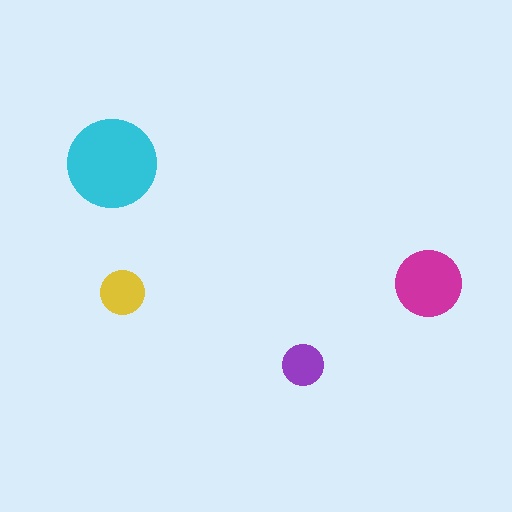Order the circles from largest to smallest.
the cyan one, the magenta one, the yellow one, the purple one.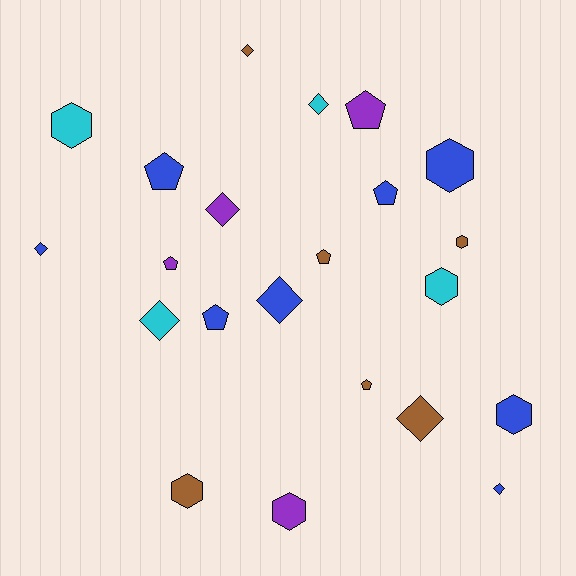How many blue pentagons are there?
There are 3 blue pentagons.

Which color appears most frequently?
Blue, with 8 objects.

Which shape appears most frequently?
Diamond, with 8 objects.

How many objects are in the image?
There are 22 objects.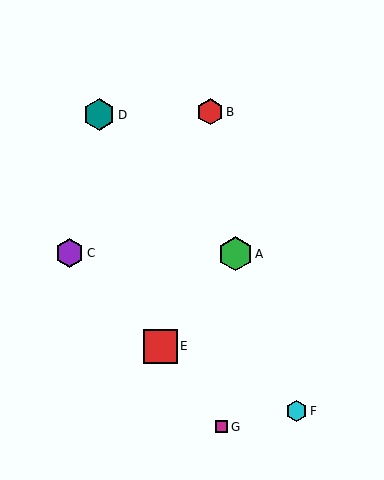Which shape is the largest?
The green hexagon (labeled A) is the largest.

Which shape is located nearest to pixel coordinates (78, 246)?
The purple hexagon (labeled C) at (70, 253) is nearest to that location.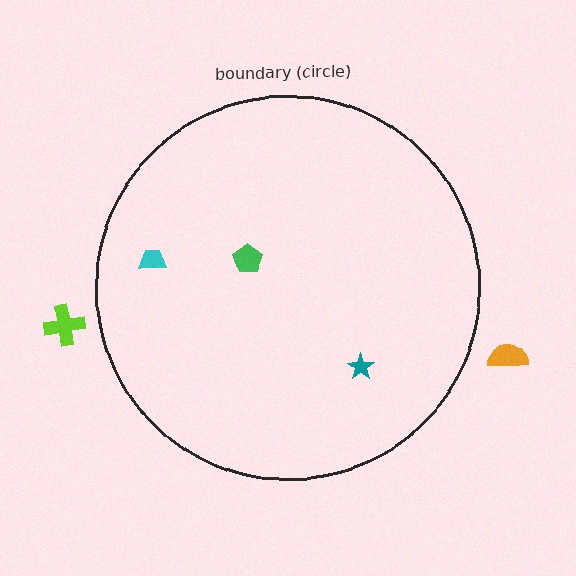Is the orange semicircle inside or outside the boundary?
Outside.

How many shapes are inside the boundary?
3 inside, 2 outside.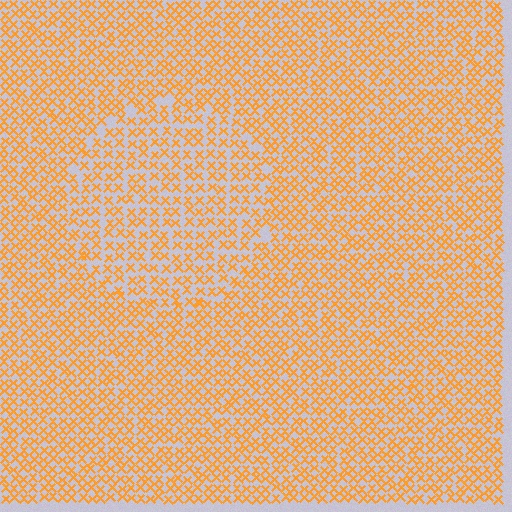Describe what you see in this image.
The image contains small orange elements arranged at two different densities. A circle-shaped region is visible where the elements are less densely packed than the surrounding area.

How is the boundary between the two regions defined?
The boundary is defined by a change in element density (approximately 1.4x ratio). All elements are the same color, size, and shape.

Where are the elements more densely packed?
The elements are more densely packed outside the circle boundary.